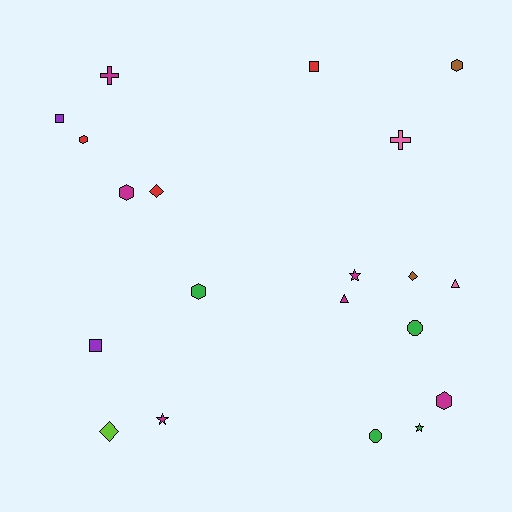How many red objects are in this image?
There are 3 red objects.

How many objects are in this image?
There are 20 objects.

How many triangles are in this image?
There are 2 triangles.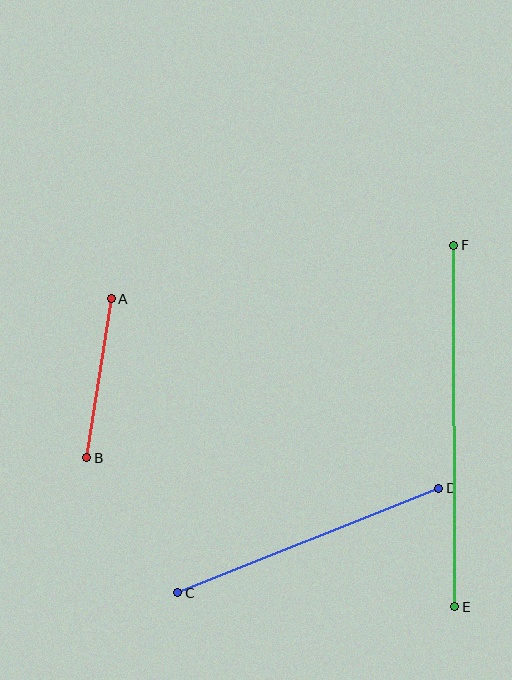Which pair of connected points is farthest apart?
Points E and F are farthest apart.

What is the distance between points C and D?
The distance is approximately 281 pixels.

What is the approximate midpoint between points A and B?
The midpoint is at approximately (99, 378) pixels.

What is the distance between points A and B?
The distance is approximately 161 pixels.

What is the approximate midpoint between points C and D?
The midpoint is at approximately (308, 541) pixels.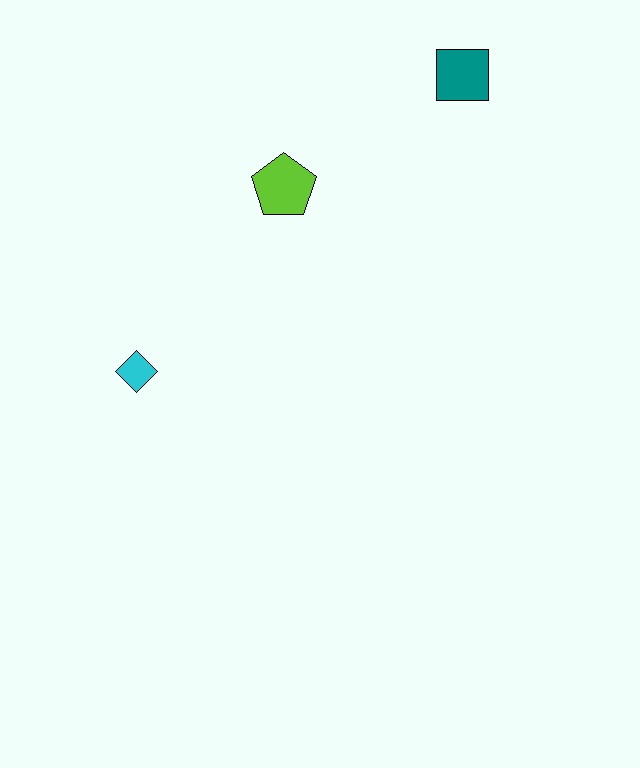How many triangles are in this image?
There are no triangles.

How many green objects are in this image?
There are no green objects.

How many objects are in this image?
There are 3 objects.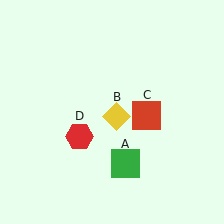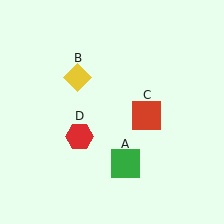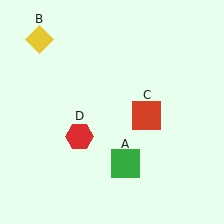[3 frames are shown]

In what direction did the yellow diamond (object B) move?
The yellow diamond (object B) moved up and to the left.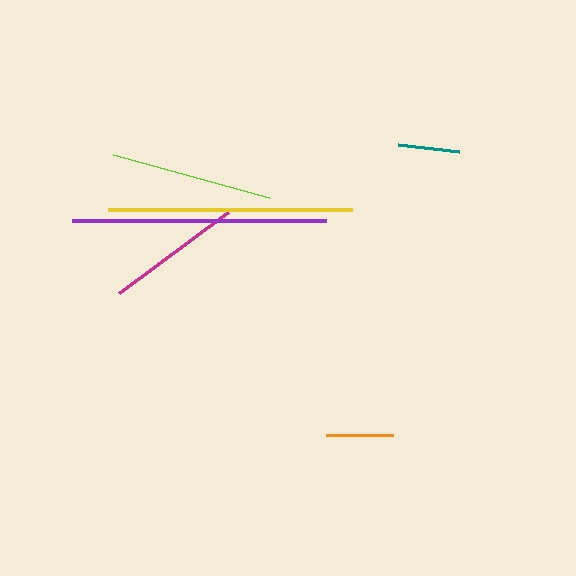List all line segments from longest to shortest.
From longest to shortest: purple, yellow, lime, magenta, orange, teal.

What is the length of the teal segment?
The teal segment is approximately 62 pixels long.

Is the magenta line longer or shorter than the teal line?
The magenta line is longer than the teal line.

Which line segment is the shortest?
The teal line is the shortest at approximately 62 pixels.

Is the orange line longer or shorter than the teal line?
The orange line is longer than the teal line.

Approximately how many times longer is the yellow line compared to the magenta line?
The yellow line is approximately 1.8 times the length of the magenta line.